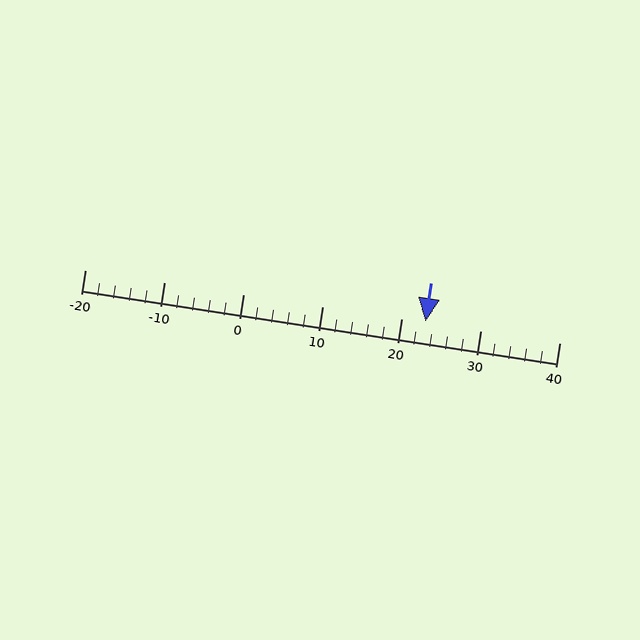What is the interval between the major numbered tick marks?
The major tick marks are spaced 10 units apart.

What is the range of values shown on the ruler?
The ruler shows values from -20 to 40.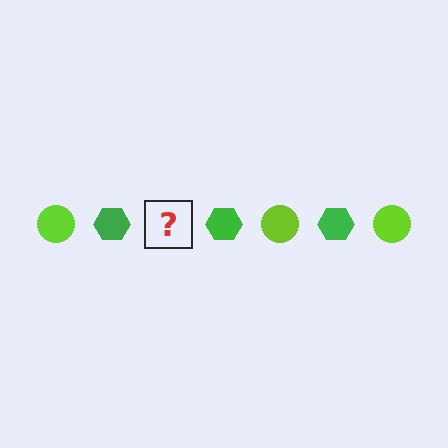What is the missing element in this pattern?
The missing element is a lime circle.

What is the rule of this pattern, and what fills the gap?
The rule is that the pattern alternates between lime circle and green hexagon. The gap should be filled with a lime circle.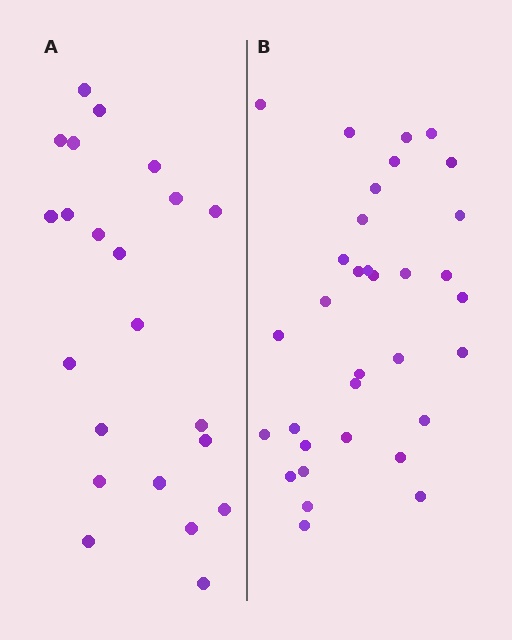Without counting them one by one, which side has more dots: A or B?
Region B (the right region) has more dots.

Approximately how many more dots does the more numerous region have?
Region B has roughly 12 or so more dots than region A.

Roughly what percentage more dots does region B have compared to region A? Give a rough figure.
About 50% more.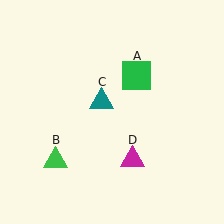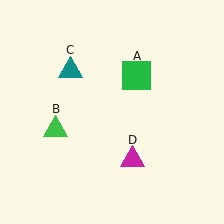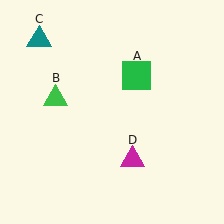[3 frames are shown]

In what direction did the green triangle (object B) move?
The green triangle (object B) moved up.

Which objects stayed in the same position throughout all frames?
Green square (object A) and magenta triangle (object D) remained stationary.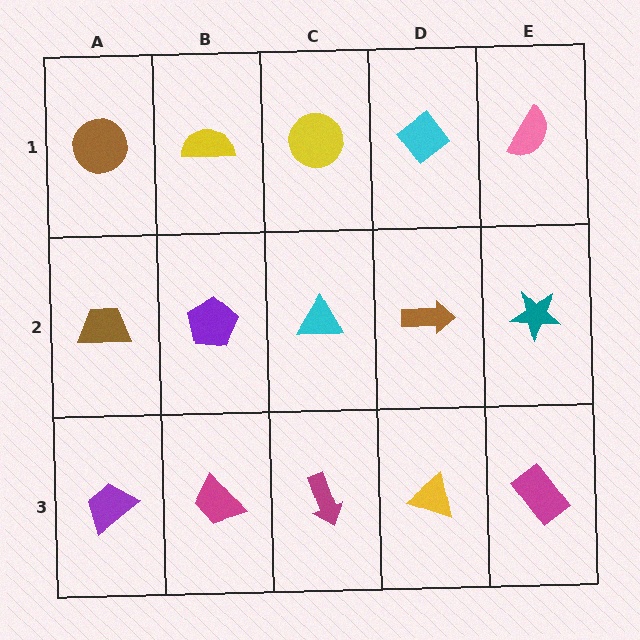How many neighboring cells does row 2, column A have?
3.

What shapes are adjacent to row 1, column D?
A brown arrow (row 2, column D), a yellow circle (row 1, column C), a pink semicircle (row 1, column E).